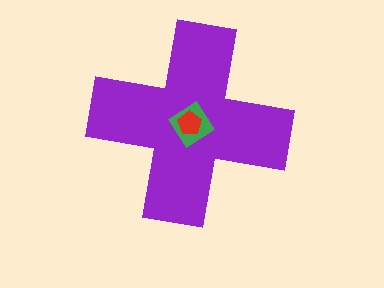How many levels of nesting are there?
3.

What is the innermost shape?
The red pentagon.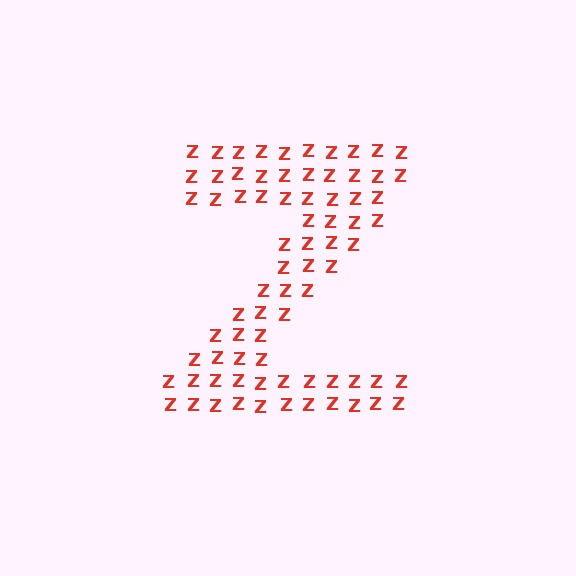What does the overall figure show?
The overall figure shows the letter Z.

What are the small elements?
The small elements are letter Z's.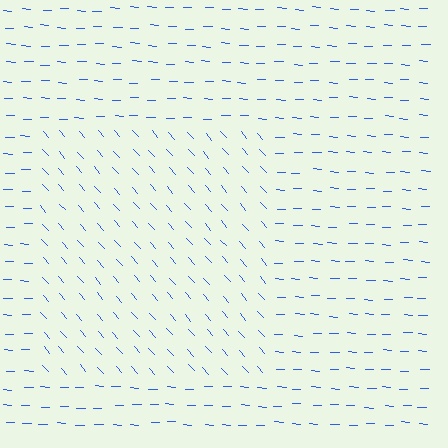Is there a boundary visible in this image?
Yes, there is a texture boundary formed by a change in line orientation.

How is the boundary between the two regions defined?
The boundary is defined purely by a change in line orientation (approximately 45 degrees difference). All lines are the same color and thickness.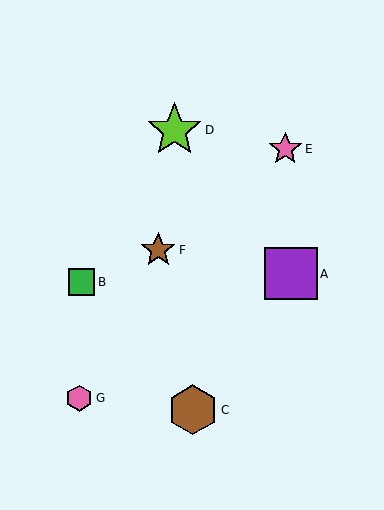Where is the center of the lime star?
The center of the lime star is at (175, 130).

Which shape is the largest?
The lime star (labeled D) is the largest.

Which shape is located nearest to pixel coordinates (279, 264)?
The purple square (labeled A) at (291, 274) is nearest to that location.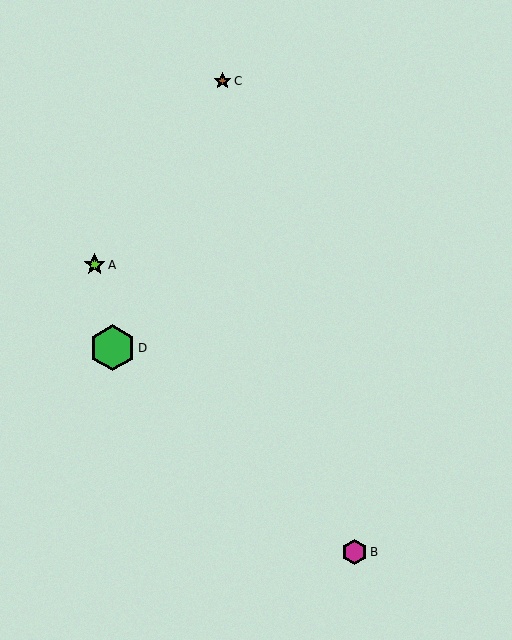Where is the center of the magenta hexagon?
The center of the magenta hexagon is at (355, 552).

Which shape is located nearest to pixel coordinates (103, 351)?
The green hexagon (labeled D) at (112, 348) is nearest to that location.